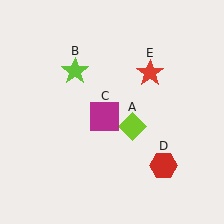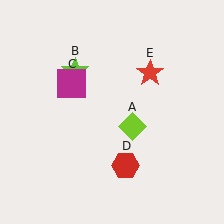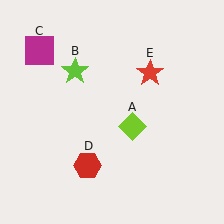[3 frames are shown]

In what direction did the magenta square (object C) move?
The magenta square (object C) moved up and to the left.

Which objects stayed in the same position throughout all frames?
Lime diamond (object A) and lime star (object B) and red star (object E) remained stationary.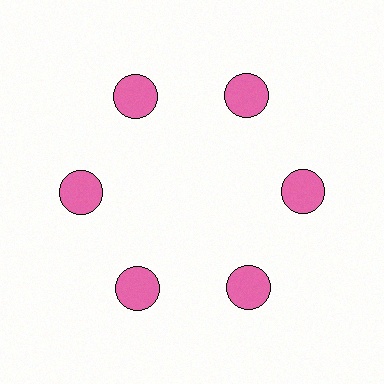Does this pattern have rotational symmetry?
Yes, this pattern has 6-fold rotational symmetry. It looks the same after rotating 60 degrees around the center.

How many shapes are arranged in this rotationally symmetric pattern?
There are 6 shapes, arranged in 6 groups of 1.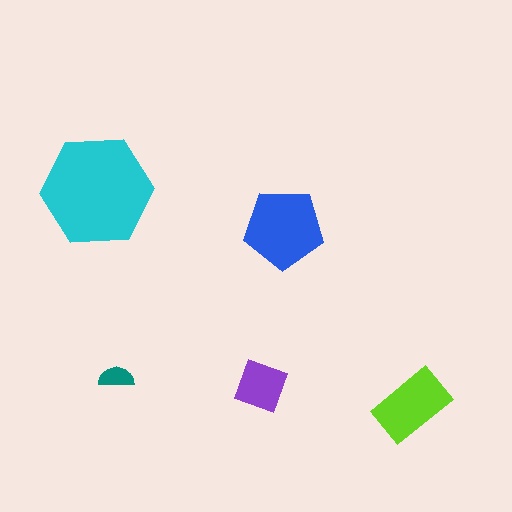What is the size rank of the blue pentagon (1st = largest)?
2nd.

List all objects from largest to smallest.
The cyan hexagon, the blue pentagon, the lime rectangle, the purple diamond, the teal semicircle.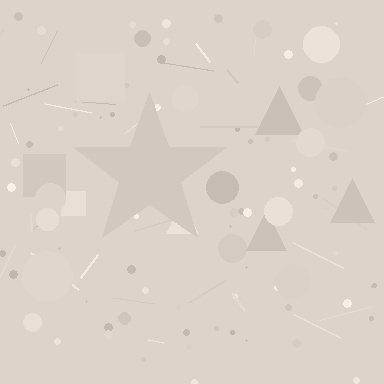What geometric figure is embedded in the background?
A star is embedded in the background.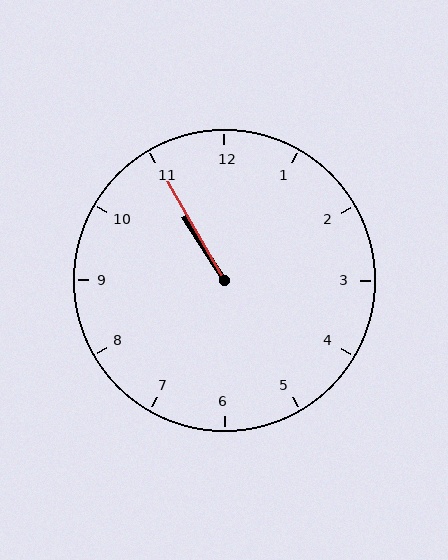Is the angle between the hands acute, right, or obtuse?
It is acute.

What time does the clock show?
10:55.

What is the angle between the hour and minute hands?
Approximately 2 degrees.